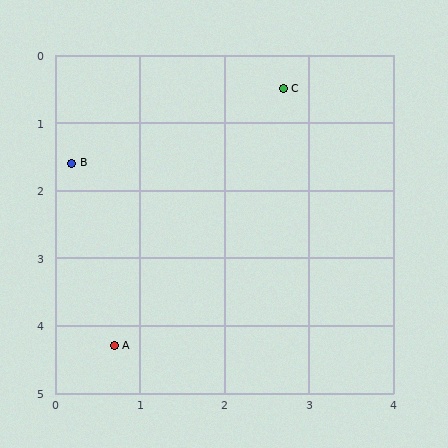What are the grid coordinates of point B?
Point B is at approximately (0.2, 1.6).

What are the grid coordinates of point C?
Point C is at approximately (2.7, 0.5).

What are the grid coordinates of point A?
Point A is at approximately (0.7, 4.3).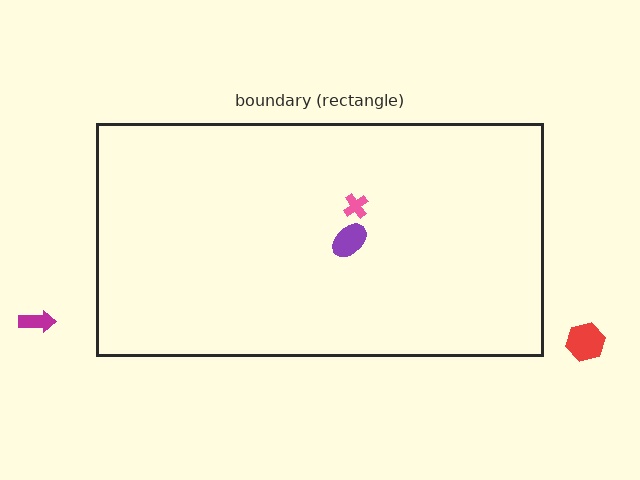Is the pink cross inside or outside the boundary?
Inside.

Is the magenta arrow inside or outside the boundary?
Outside.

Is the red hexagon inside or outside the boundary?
Outside.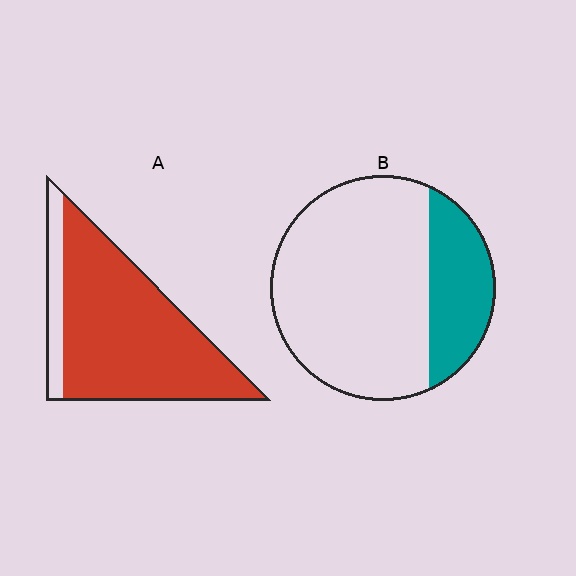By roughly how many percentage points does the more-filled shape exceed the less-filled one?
By roughly 60 percentage points (A over B).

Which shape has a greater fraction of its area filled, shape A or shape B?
Shape A.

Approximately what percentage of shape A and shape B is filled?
A is approximately 85% and B is approximately 25%.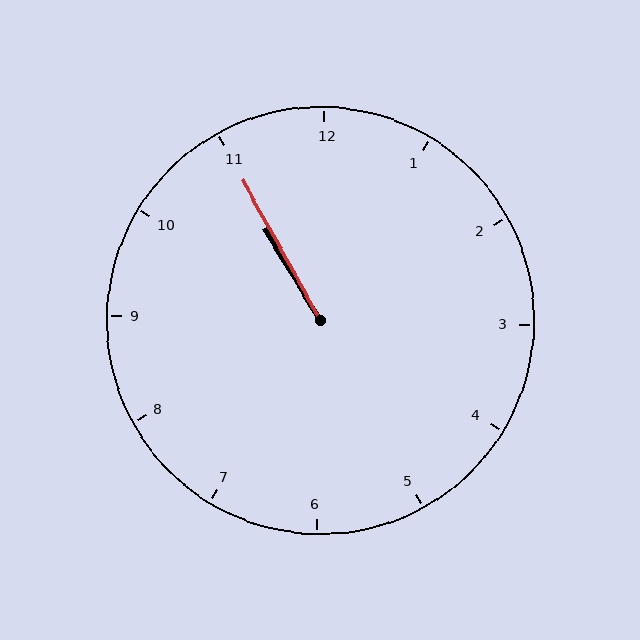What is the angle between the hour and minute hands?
Approximately 2 degrees.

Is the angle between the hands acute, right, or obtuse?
It is acute.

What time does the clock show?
10:55.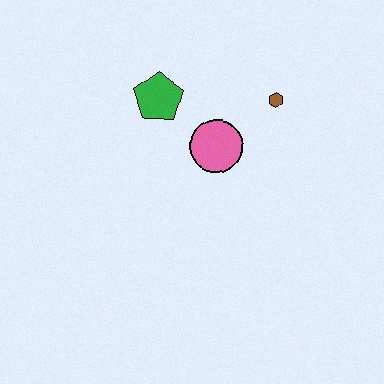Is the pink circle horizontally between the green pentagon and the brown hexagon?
Yes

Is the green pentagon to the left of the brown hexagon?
Yes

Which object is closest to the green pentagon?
The pink circle is closest to the green pentagon.